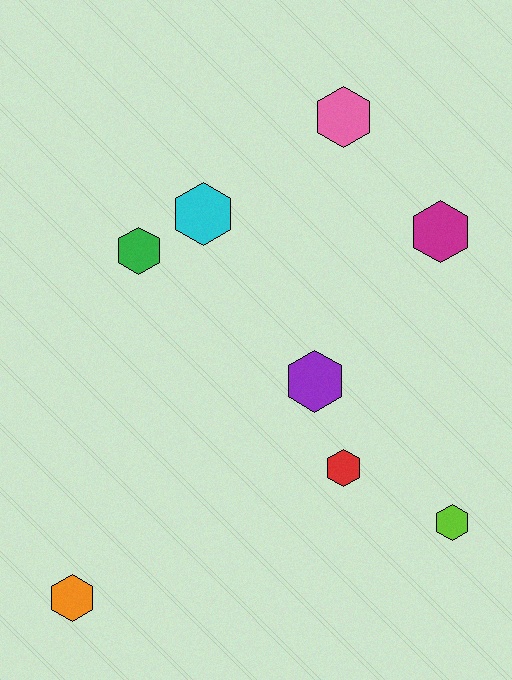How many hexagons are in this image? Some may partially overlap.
There are 8 hexagons.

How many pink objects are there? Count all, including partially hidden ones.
There is 1 pink object.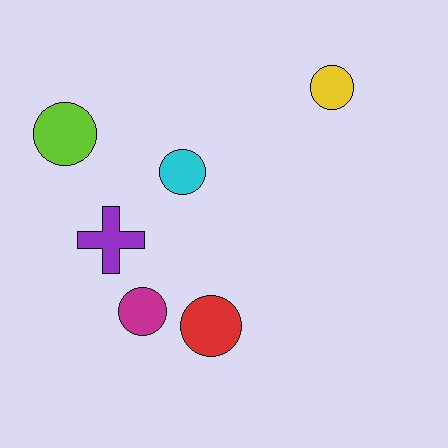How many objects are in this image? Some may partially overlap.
There are 6 objects.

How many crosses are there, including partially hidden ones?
There is 1 cross.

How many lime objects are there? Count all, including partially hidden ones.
There is 1 lime object.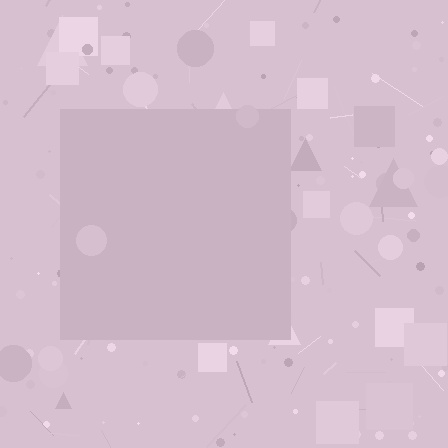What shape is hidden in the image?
A square is hidden in the image.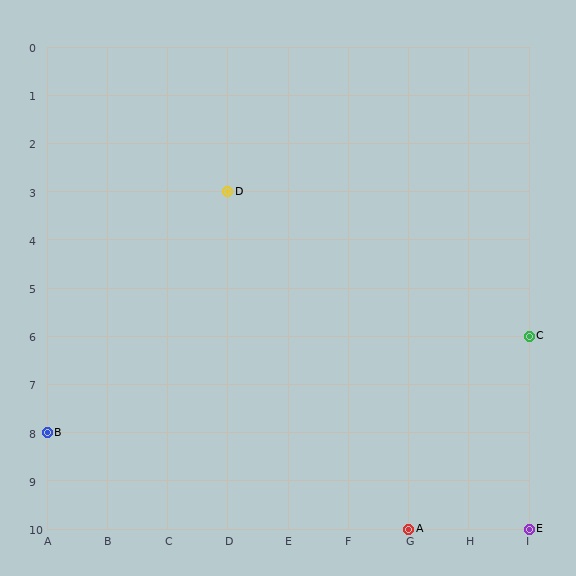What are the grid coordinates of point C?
Point C is at grid coordinates (I, 6).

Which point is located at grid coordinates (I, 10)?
Point E is at (I, 10).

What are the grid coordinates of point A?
Point A is at grid coordinates (G, 10).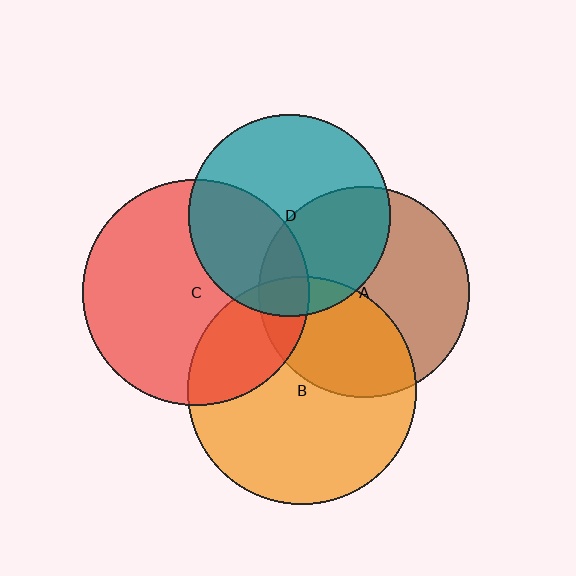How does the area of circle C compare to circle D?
Approximately 1.3 times.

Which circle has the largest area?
Circle B (orange).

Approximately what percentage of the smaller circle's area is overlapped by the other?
Approximately 40%.